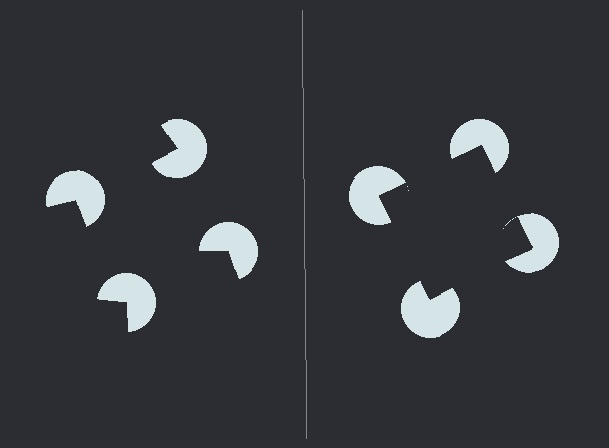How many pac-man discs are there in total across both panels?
8 — 4 on each side.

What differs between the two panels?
The pac-man discs are positioned identically on both sides; only the wedge orientations differ. On the right they align to a square; on the left they are misaligned.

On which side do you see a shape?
An illusory square appears on the right side. On the left side the wedge cuts are rotated, so no coherent shape forms.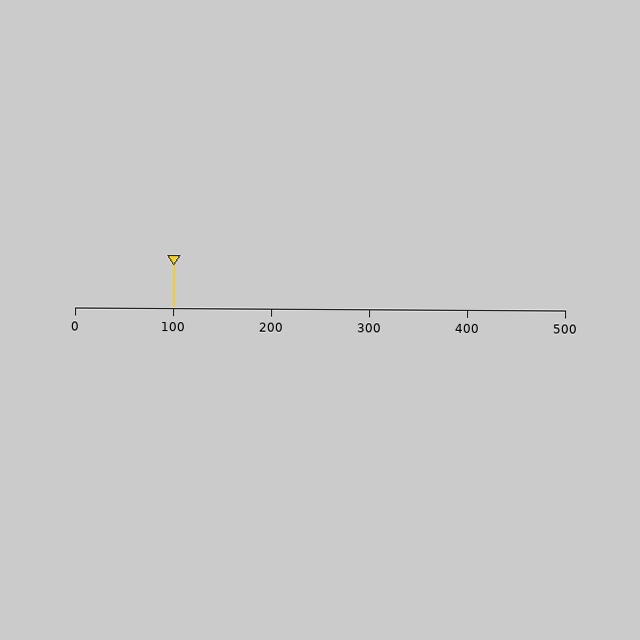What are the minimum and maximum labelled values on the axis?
The axis runs from 0 to 500.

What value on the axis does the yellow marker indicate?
The marker indicates approximately 100.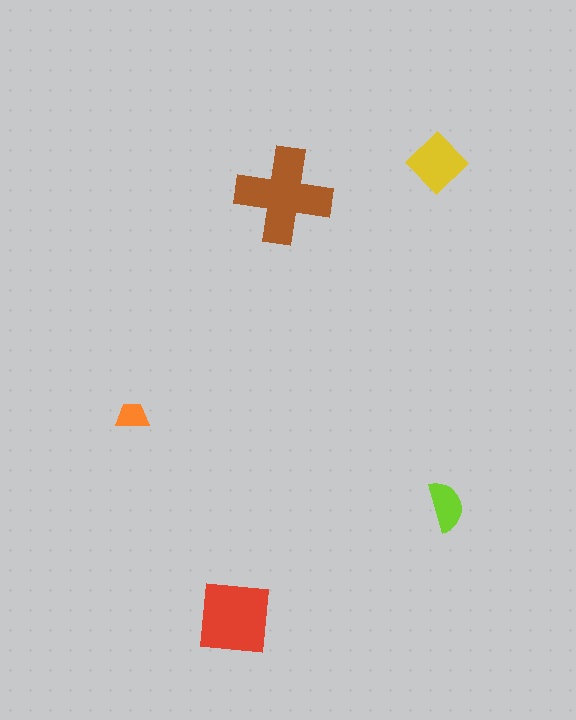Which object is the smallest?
The orange trapezoid.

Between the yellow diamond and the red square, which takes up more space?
The red square.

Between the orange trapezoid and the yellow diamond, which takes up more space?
The yellow diamond.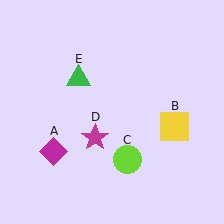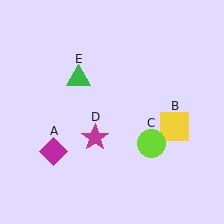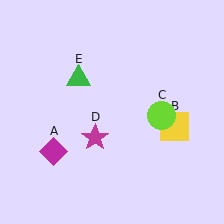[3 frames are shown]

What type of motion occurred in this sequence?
The lime circle (object C) rotated counterclockwise around the center of the scene.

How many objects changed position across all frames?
1 object changed position: lime circle (object C).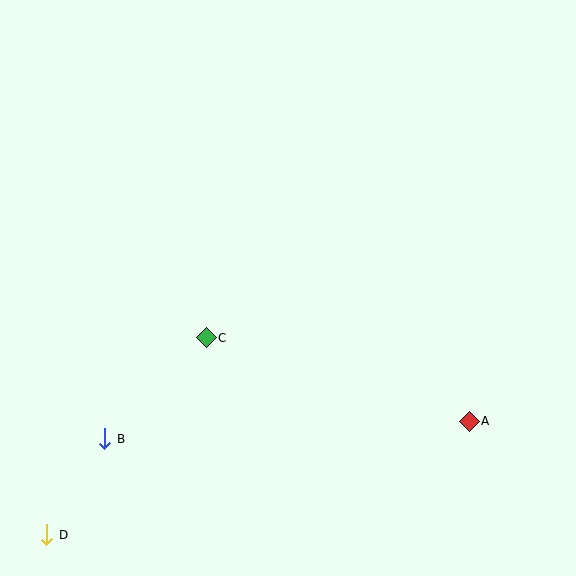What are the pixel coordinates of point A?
Point A is at (469, 421).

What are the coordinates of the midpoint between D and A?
The midpoint between D and A is at (258, 478).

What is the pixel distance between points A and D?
The distance between A and D is 438 pixels.